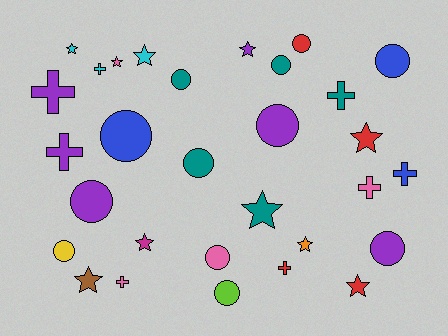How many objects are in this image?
There are 30 objects.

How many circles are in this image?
There are 12 circles.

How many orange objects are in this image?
There is 1 orange object.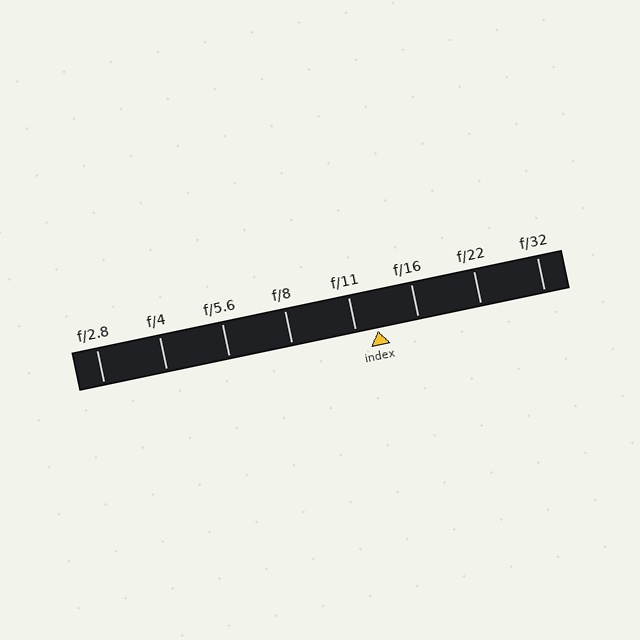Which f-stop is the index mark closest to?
The index mark is closest to f/11.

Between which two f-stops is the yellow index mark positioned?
The index mark is between f/11 and f/16.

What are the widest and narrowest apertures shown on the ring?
The widest aperture shown is f/2.8 and the narrowest is f/32.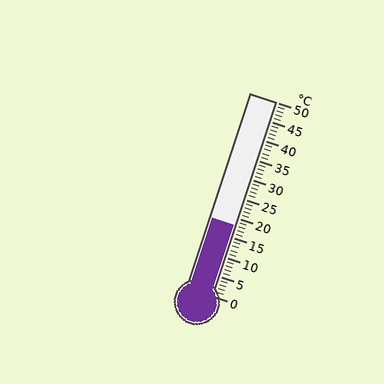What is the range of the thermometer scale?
The thermometer scale ranges from 0°C to 50°C.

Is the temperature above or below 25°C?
The temperature is below 25°C.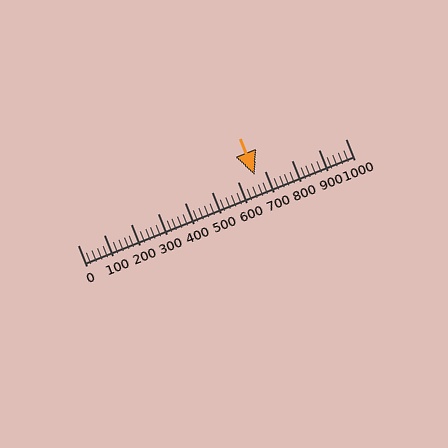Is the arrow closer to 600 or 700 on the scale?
The arrow is closer to 700.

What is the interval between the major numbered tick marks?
The major tick marks are spaced 100 units apart.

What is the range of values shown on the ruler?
The ruler shows values from 0 to 1000.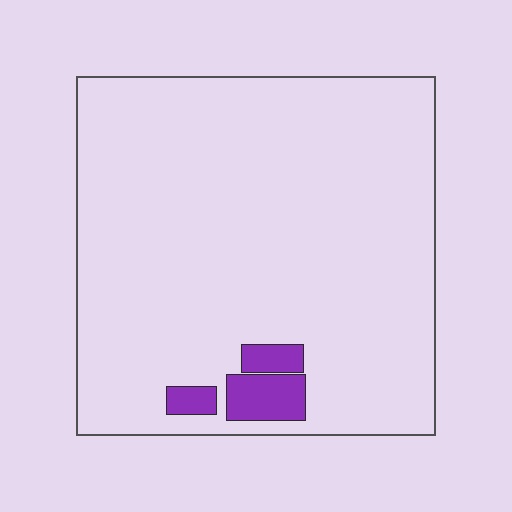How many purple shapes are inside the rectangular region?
3.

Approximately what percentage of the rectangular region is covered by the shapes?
Approximately 5%.